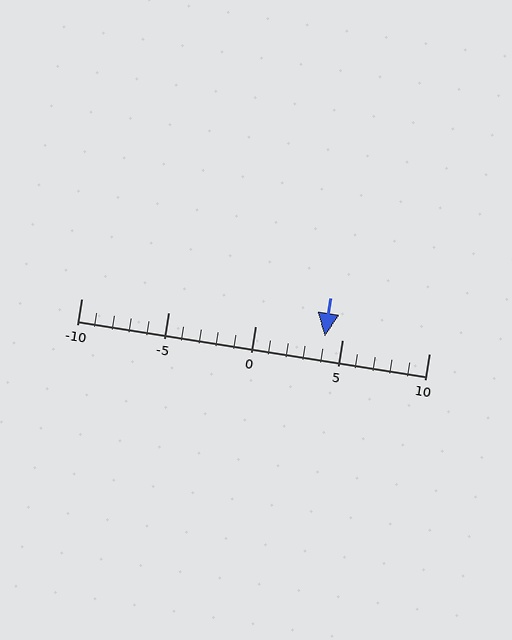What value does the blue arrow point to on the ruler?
The blue arrow points to approximately 4.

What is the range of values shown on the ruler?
The ruler shows values from -10 to 10.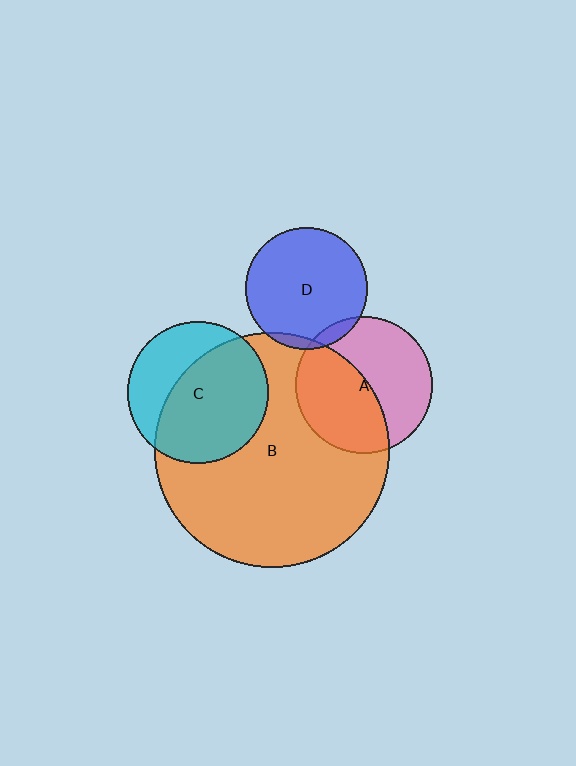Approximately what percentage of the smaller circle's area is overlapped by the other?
Approximately 65%.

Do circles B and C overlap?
Yes.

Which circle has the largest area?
Circle B (orange).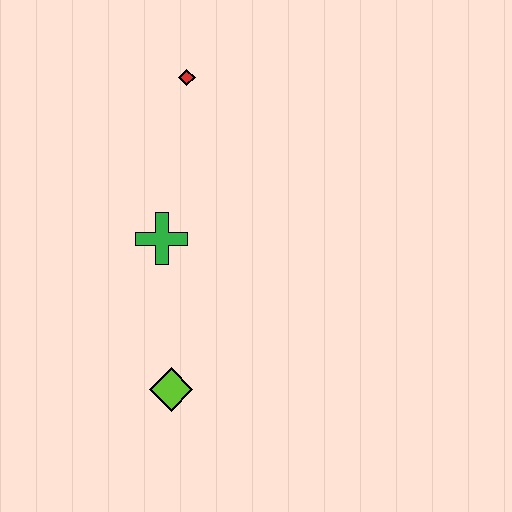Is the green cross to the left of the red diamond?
Yes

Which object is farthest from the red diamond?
The lime diamond is farthest from the red diamond.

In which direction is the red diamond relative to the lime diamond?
The red diamond is above the lime diamond.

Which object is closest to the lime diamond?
The green cross is closest to the lime diamond.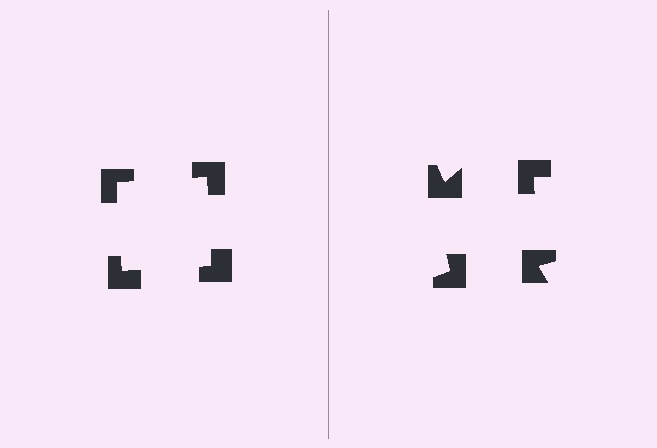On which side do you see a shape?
An illusory square appears on the left side. On the right side the wedge cuts are rotated, so no coherent shape forms.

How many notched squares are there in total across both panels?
8 — 4 on each side.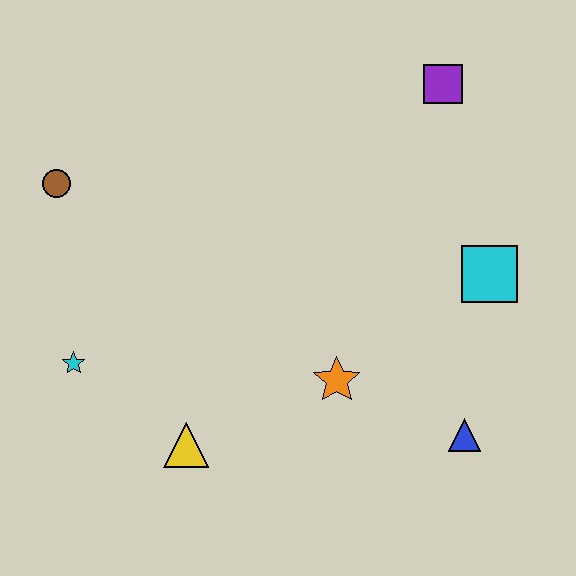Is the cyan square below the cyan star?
No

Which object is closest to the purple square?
The cyan square is closest to the purple square.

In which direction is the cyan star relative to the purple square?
The cyan star is to the left of the purple square.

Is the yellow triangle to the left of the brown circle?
No